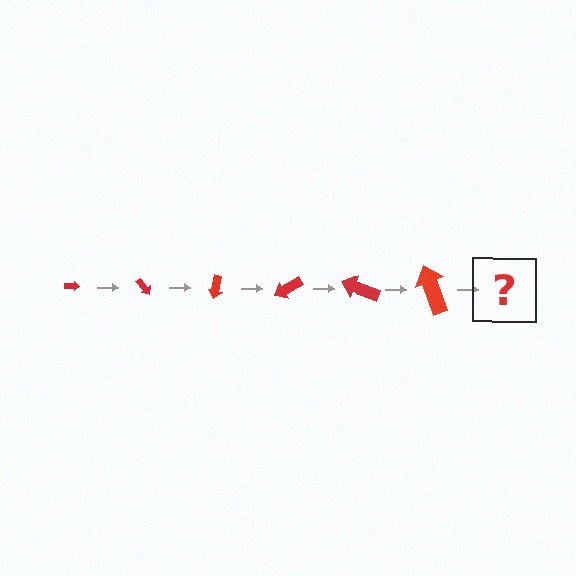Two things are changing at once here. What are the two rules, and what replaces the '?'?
The two rules are that the arrow grows larger each step and it rotates 50 degrees each step. The '?' should be an arrow, larger than the previous one and rotated 300 degrees from the start.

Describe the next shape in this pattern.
It should be an arrow, larger than the previous one and rotated 300 degrees from the start.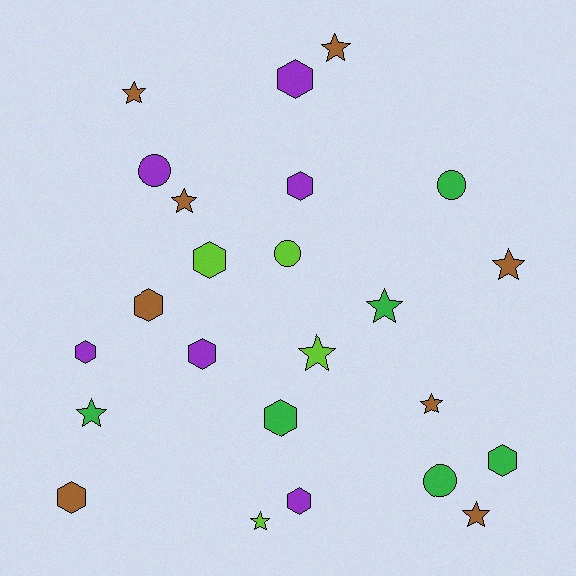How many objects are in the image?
There are 24 objects.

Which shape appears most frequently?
Hexagon, with 10 objects.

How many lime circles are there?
There is 1 lime circle.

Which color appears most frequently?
Brown, with 8 objects.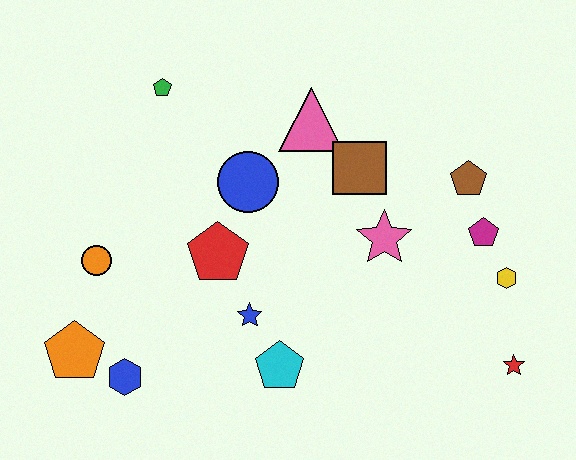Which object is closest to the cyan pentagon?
The blue star is closest to the cyan pentagon.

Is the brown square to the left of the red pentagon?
No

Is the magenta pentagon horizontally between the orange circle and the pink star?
No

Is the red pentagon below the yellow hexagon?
No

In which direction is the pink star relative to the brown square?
The pink star is below the brown square.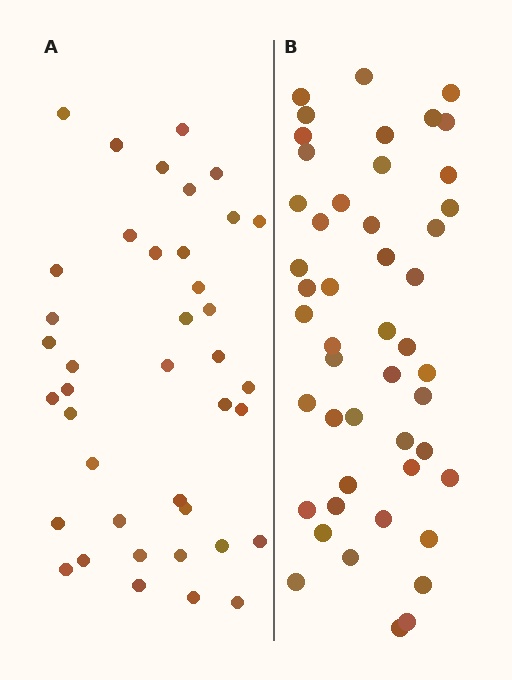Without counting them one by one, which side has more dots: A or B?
Region B (the right region) has more dots.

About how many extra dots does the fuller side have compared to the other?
Region B has roughly 8 or so more dots than region A.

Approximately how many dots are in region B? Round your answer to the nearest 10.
About 50 dots. (The exact count is 48, which rounds to 50.)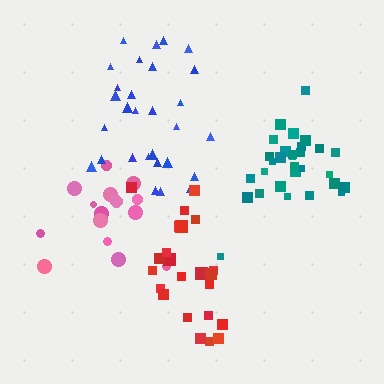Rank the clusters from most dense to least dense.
teal, pink, red, blue.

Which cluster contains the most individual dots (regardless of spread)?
Teal (30).